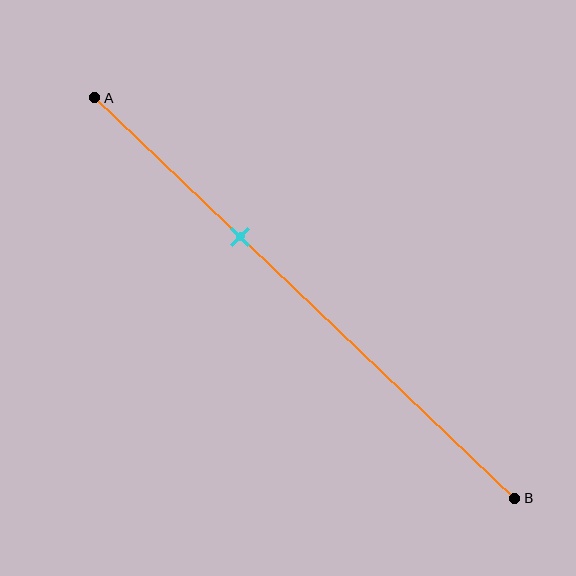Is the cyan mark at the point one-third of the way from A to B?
Yes, the mark is approximately at the one-third point.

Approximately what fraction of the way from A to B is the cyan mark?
The cyan mark is approximately 35% of the way from A to B.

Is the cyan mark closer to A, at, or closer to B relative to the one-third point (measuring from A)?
The cyan mark is approximately at the one-third point of segment AB.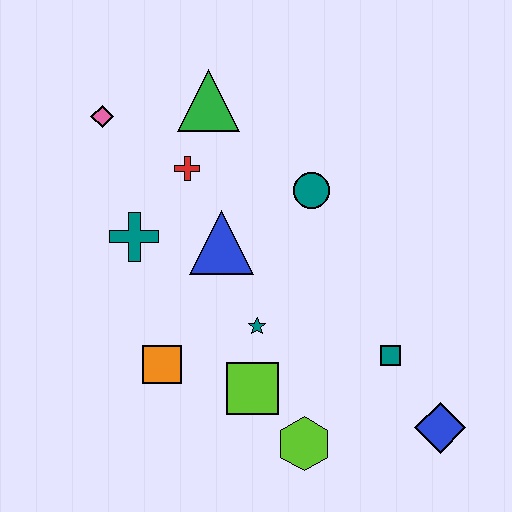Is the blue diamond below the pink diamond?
Yes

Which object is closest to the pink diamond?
The red cross is closest to the pink diamond.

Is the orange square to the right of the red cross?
No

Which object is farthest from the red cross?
The blue diamond is farthest from the red cross.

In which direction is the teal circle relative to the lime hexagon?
The teal circle is above the lime hexagon.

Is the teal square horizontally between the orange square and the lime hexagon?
No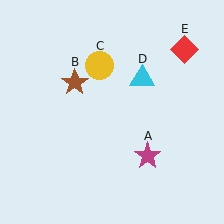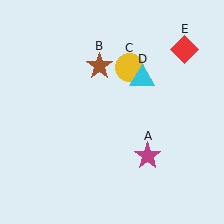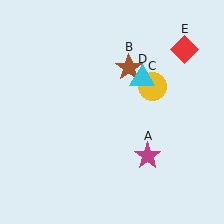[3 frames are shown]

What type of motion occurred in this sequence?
The brown star (object B), yellow circle (object C) rotated clockwise around the center of the scene.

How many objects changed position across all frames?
2 objects changed position: brown star (object B), yellow circle (object C).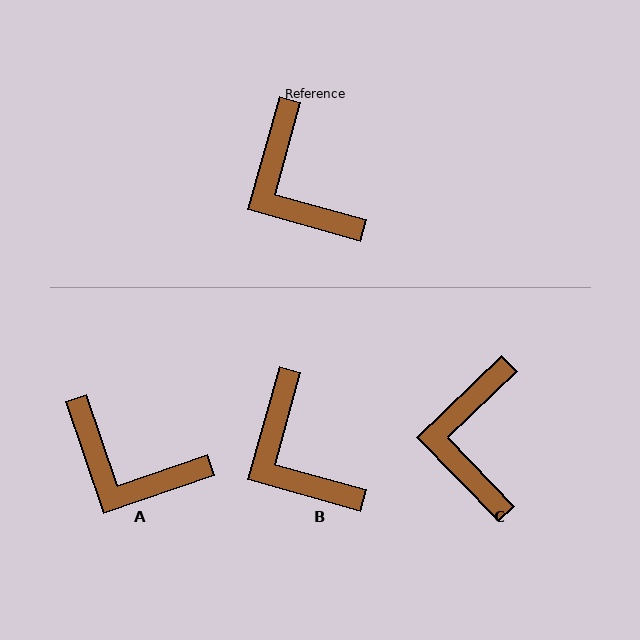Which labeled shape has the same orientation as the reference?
B.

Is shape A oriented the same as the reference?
No, it is off by about 34 degrees.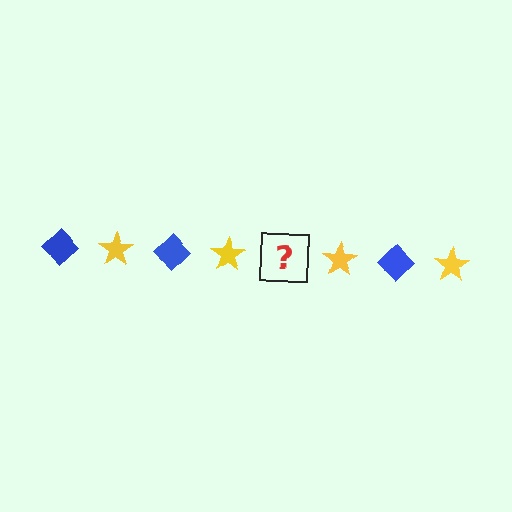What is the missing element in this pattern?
The missing element is a blue diamond.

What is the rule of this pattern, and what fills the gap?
The rule is that the pattern alternates between blue diamond and yellow star. The gap should be filled with a blue diamond.